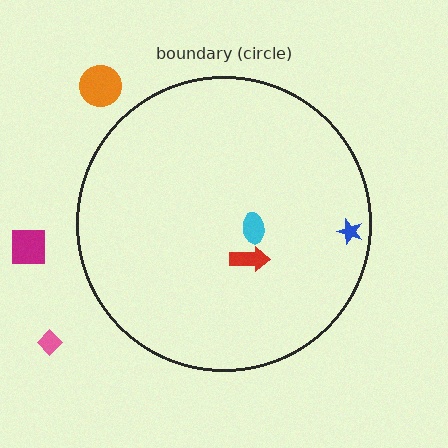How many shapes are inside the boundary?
3 inside, 3 outside.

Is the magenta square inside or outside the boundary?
Outside.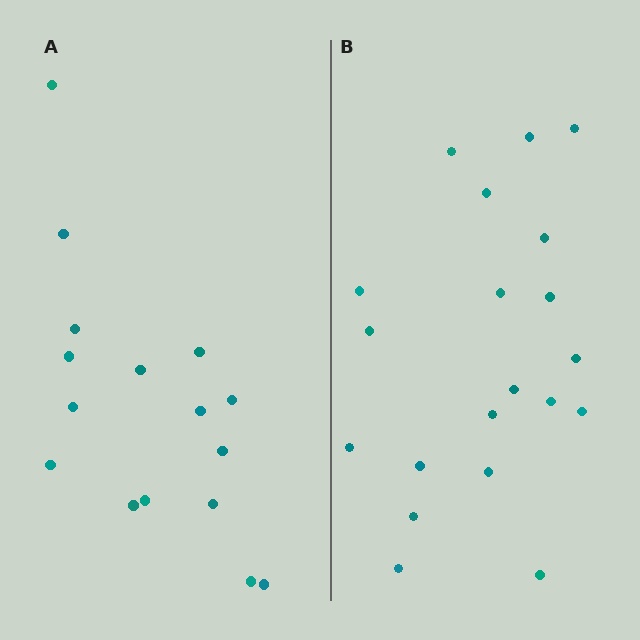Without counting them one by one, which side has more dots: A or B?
Region B (the right region) has more dots.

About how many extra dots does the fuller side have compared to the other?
Region B has about 4 more dots than region A.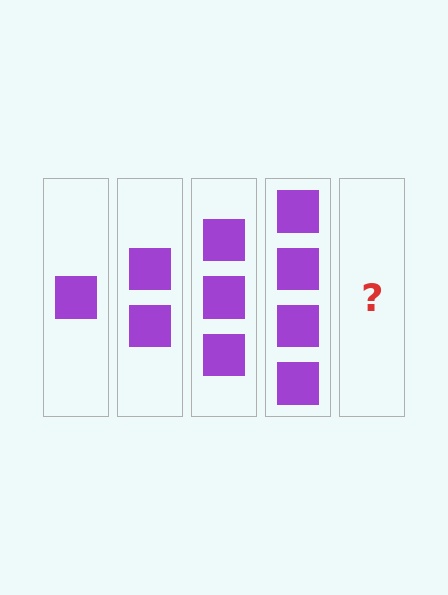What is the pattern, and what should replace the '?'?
The pattern is that each step adds one more square. The '?' should be 5 squares.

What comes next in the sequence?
The next element should be 5 squares.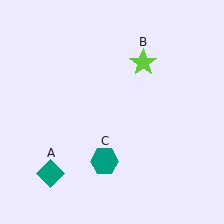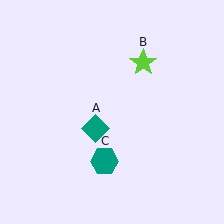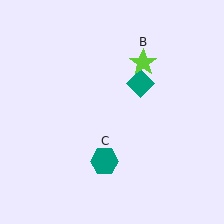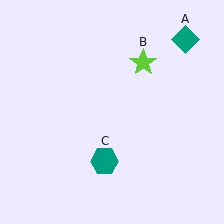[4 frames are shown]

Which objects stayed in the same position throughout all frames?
Lime star (object B) and teal hexagon (object C) remained stationary.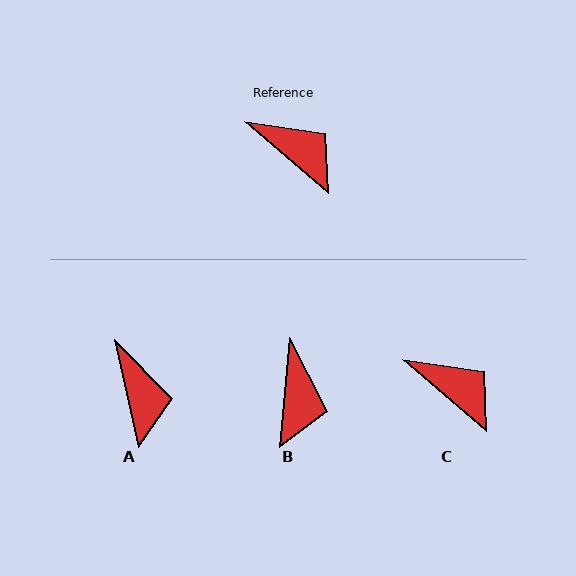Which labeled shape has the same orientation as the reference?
C.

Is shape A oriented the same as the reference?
No, it is off by about 36 degrees.